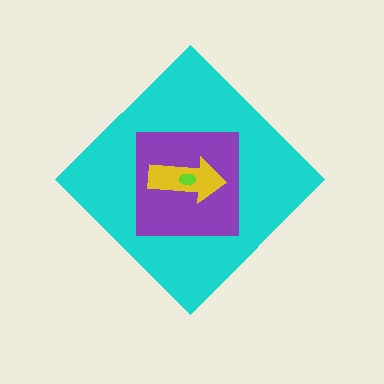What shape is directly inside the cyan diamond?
The purple square.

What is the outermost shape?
The cyan diamond.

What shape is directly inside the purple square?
The yellow arrow.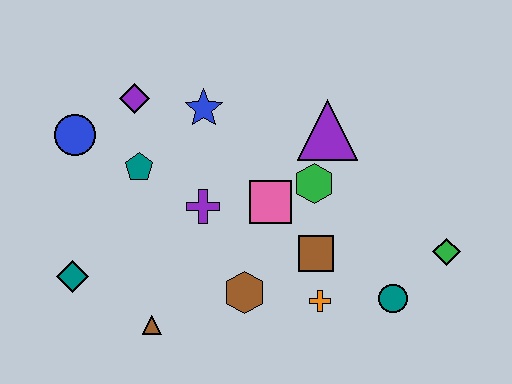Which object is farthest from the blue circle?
The green diamond is farthest from the blue circle.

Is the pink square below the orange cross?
No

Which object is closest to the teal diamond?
The brown triangle is closest to the teal diamond.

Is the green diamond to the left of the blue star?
No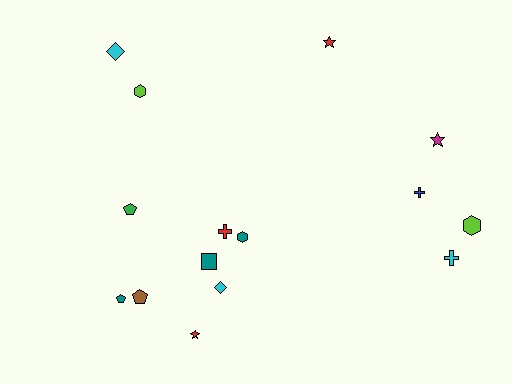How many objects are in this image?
There are 15 objects.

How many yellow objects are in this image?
There are no yellow objects.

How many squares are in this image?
There is 1 square.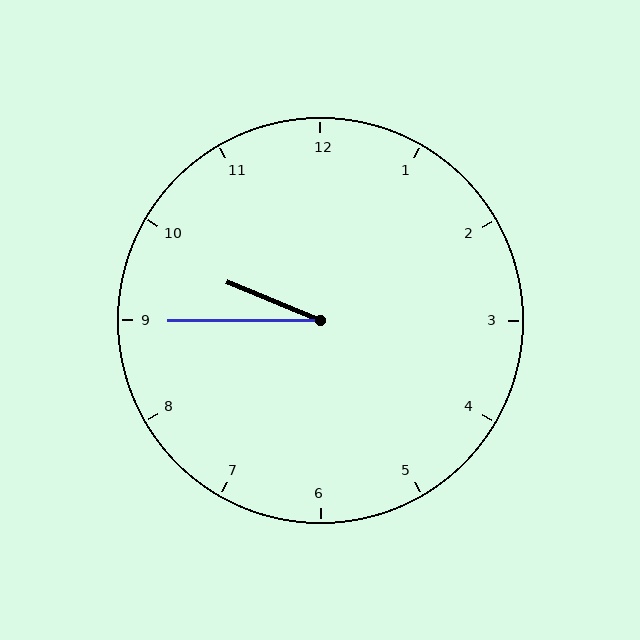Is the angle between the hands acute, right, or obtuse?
It is acute.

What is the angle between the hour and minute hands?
Approximately 22 degrees.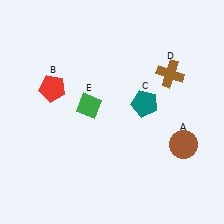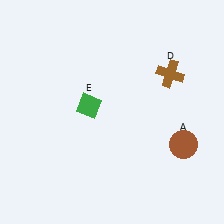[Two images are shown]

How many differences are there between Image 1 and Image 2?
There are 2 differences between the two images.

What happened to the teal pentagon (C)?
The teal pentagon (C) was removed in Image 2. It was in the top-right area of Image 1.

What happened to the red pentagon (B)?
The red pentagon (B) was removed in Image 2. It was in the top-left area of Image 1.